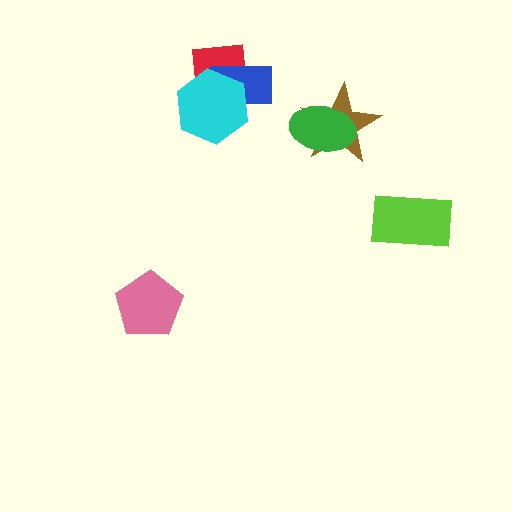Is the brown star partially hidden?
Yes, it is partially covered by another shape.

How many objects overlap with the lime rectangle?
0 objects overlap with the lime rectangle.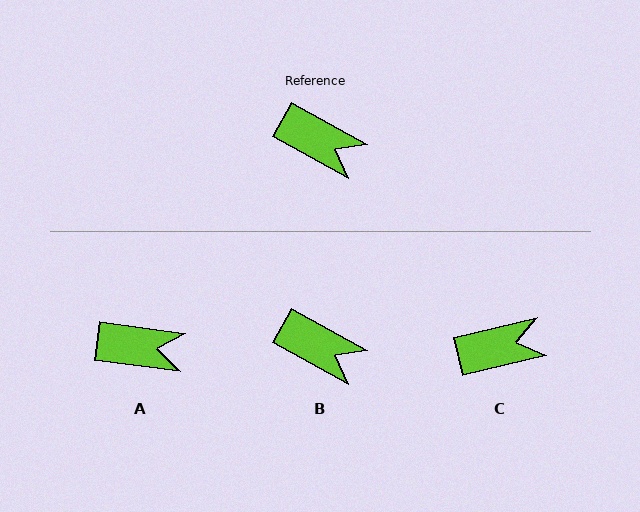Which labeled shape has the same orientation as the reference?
B.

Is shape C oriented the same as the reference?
No, it is off by about 43 degrees.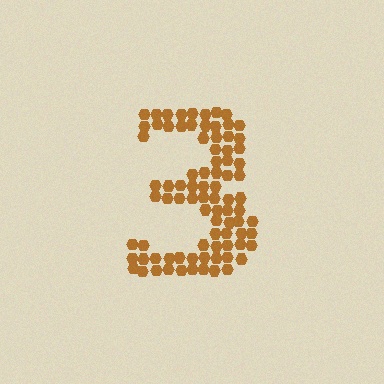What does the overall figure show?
The overall figure shows the digit 3.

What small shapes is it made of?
It is made of small hexagons.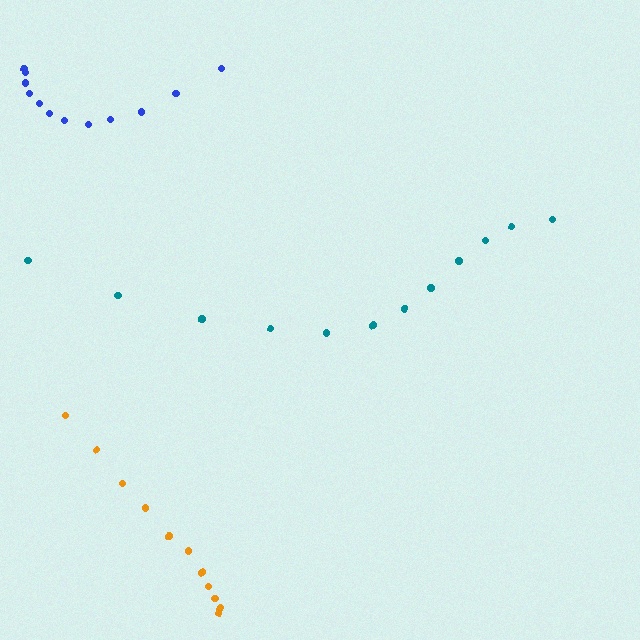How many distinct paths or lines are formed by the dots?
There are 3 distinct paths.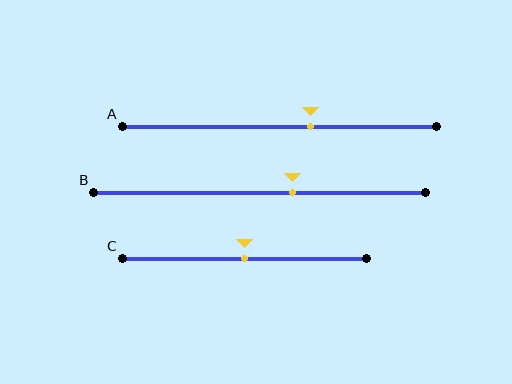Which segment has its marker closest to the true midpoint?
Segment C has its marker closest to the true midpoint.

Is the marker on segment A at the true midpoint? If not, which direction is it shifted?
No, the marker on segment A is shifted to the right by about 10% of the segment length.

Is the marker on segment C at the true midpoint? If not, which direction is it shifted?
Yes, the marker on segment C is at the true midpoint.